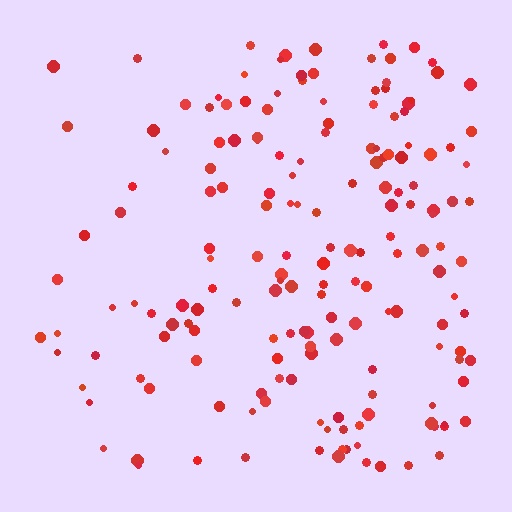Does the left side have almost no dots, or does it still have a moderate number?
Still a moderate number, just noticeably fewer than the right.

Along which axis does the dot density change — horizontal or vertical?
Horizontal.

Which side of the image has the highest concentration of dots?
The right.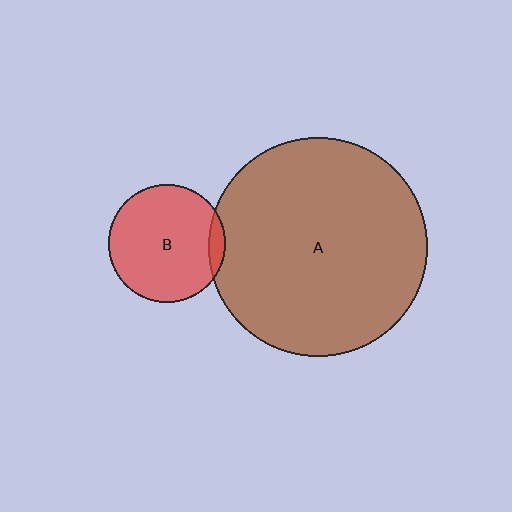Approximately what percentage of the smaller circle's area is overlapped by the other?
Approximately 10%.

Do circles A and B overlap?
Yes.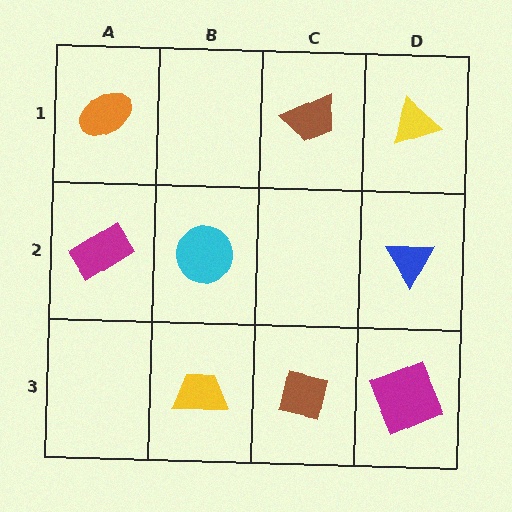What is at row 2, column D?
A blue triangle.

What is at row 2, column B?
A cyan circle.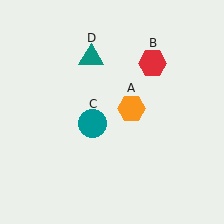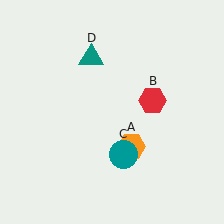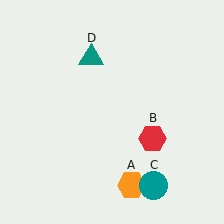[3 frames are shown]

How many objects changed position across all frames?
3 objects changed position: orange hexagon (object A), red hexagon (object B), teal circle (object C).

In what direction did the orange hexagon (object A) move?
The orange hexagon (object A) moved down.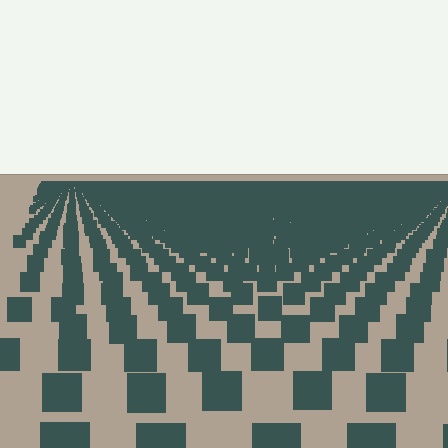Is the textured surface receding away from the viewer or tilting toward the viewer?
The surface is receding away from the viewer. Texture elements get smaller and denser toward the top.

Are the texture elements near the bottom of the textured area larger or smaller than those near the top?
Larger. Near the bottom, elements are closer to the viewer and appear at a bigger on-screen size.